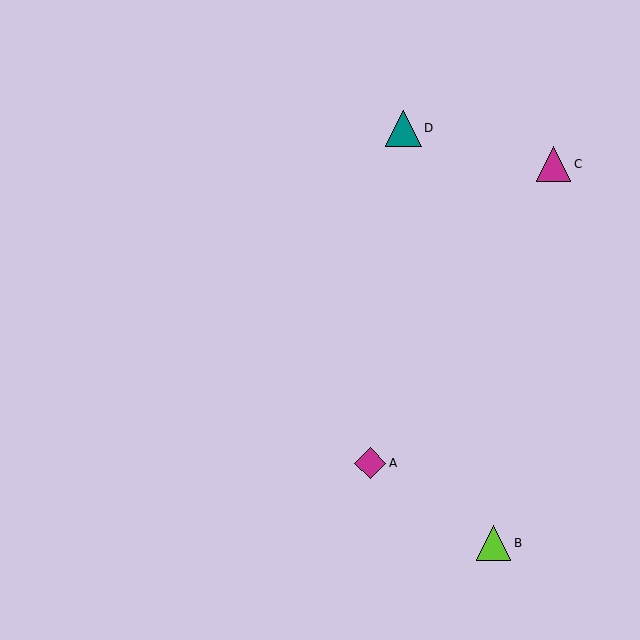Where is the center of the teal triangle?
The center of the teal triangle is at (404, 128).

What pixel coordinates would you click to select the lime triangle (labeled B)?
Click at (493, 543) to select the lime triangle B.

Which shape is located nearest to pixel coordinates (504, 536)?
The lime triangle (labeled B) at (493, 543) is nearest to that location.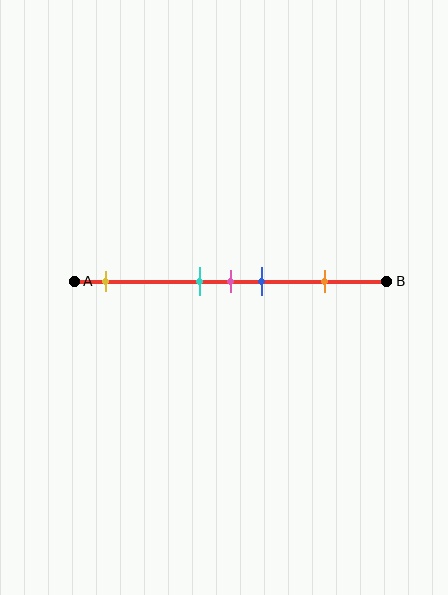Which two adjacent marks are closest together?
The cyan and pink marks are the closest adjacent pair.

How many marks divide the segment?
There are 5 marks dividing the segment.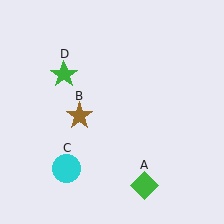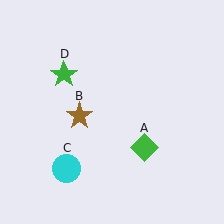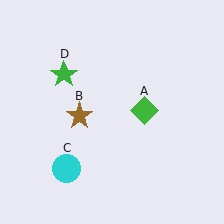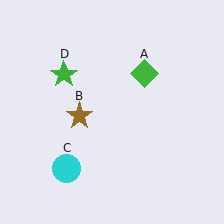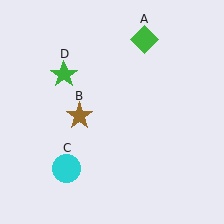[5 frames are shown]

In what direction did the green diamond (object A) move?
The green diamond (object A) moved up.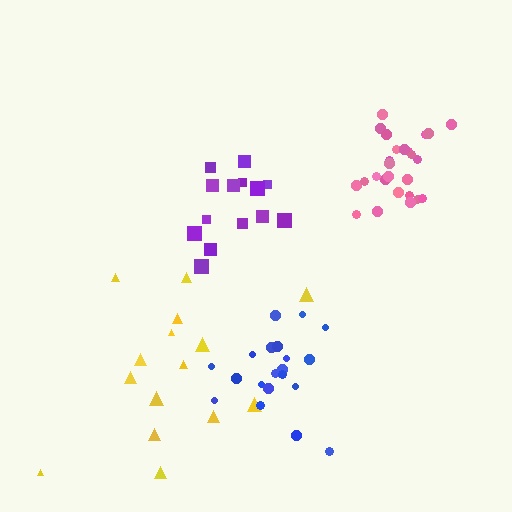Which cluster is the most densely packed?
Pink.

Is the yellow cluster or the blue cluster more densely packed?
Blue.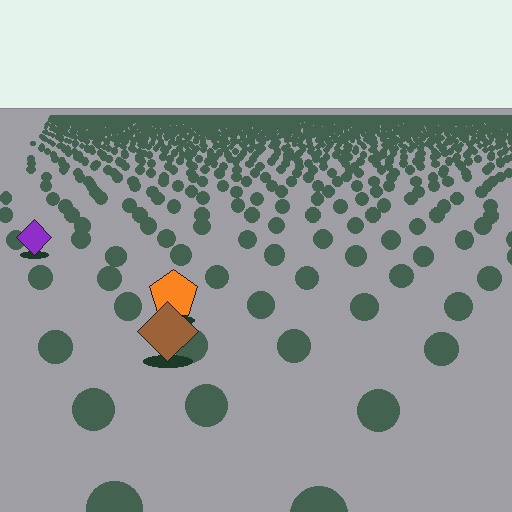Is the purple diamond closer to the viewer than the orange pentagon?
No. The orange pentagon is closer — you can tell from the texture gradient: the ground texture is coarser near it.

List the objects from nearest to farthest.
From nearest to farthest: the brown diamond, the orange pentagon, the purple diamond.